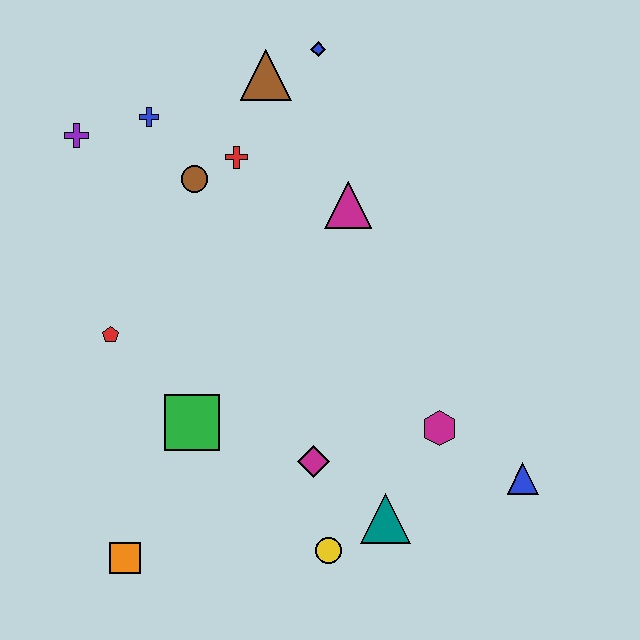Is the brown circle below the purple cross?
Yes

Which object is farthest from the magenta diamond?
The blue diamond is farthest from the magenta diamond.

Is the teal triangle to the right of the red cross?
Yes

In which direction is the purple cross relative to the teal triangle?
The purple cross is above the teal triangle.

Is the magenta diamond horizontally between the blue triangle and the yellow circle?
No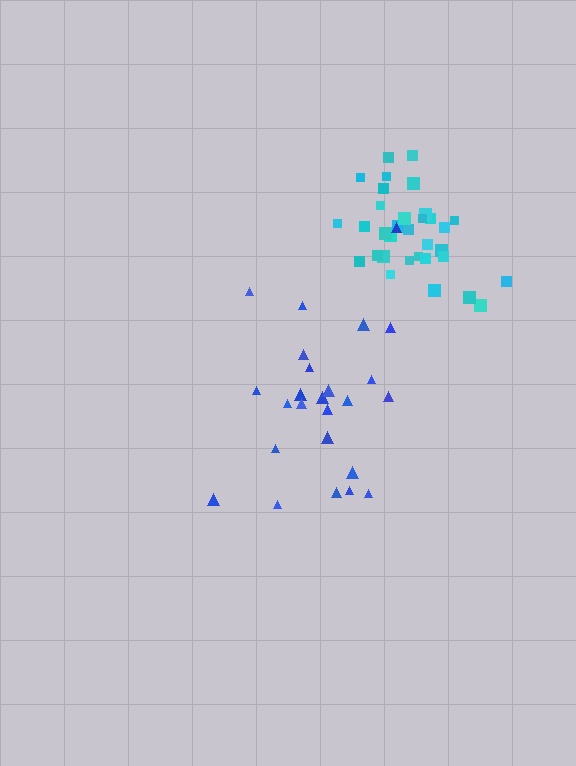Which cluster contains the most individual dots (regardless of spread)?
Cyan (33).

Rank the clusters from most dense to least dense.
cyan, blue.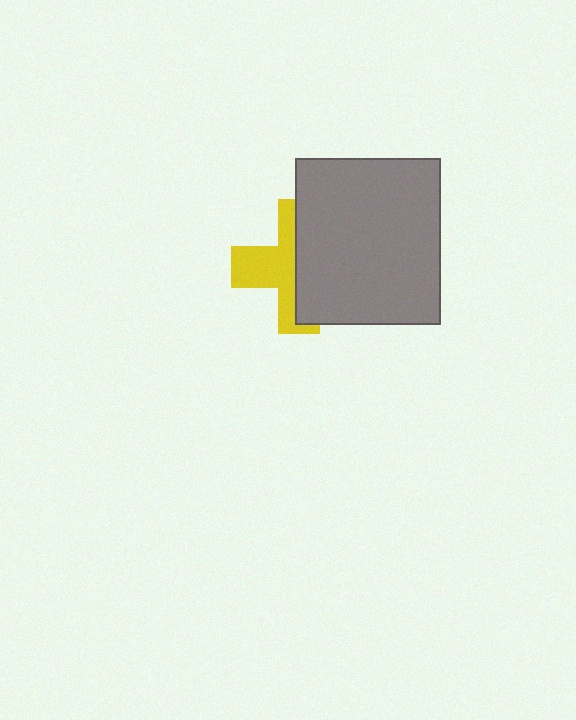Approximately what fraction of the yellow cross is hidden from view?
Roughly 52% of the yellow cross is hidden behind the gray rectangle.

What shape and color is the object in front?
The object in front is a gray rectangle.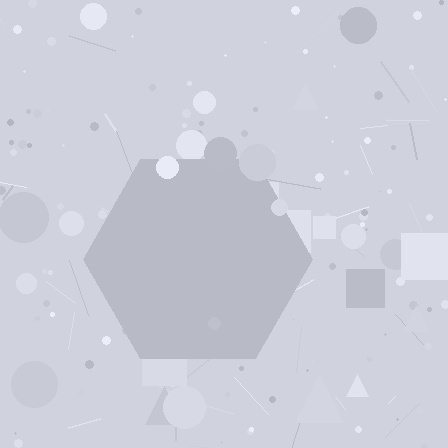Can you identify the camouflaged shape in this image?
The camouflaged shape is a hexagon.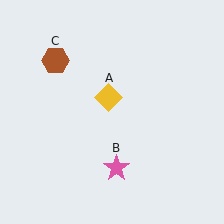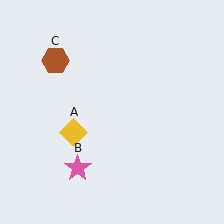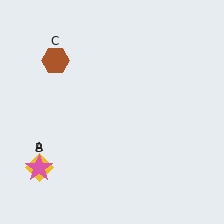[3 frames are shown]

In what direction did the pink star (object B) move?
The pink star (object B) moved left.